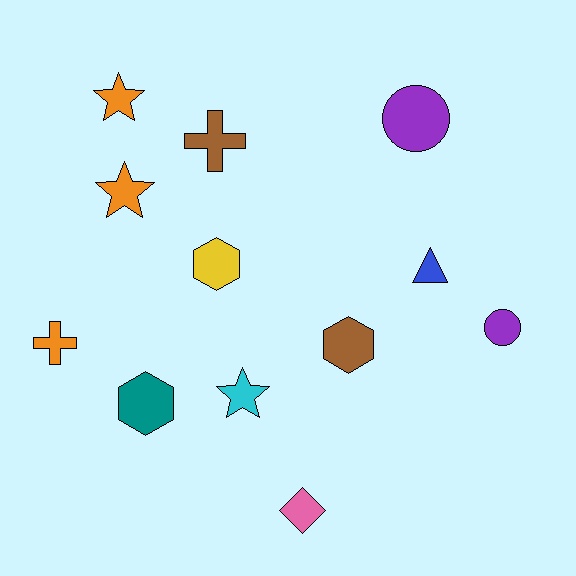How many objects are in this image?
There are 12 objects.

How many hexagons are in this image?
There are 3 hexagons.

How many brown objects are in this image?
There are 2 brown objects.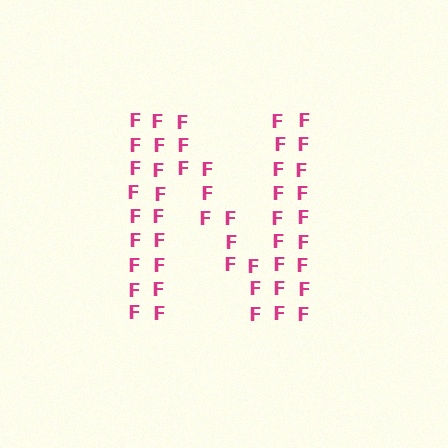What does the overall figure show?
The overall figure shows the letter N.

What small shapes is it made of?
It is made of small letter F's.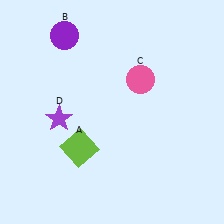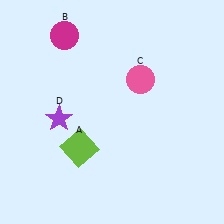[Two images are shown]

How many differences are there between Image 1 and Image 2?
There is 1 difference between the two images.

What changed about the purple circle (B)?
In Image 1, B is purple. In Image 2, it changed to magenta.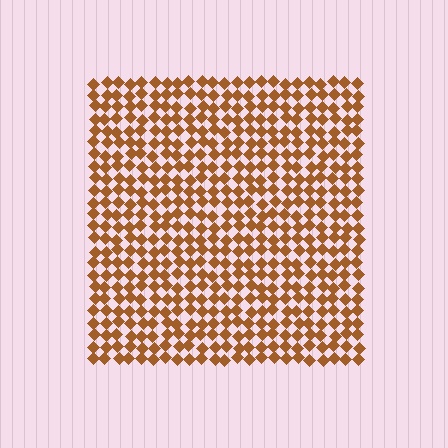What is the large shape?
The large shape is a square.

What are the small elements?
The small elements are diamonds.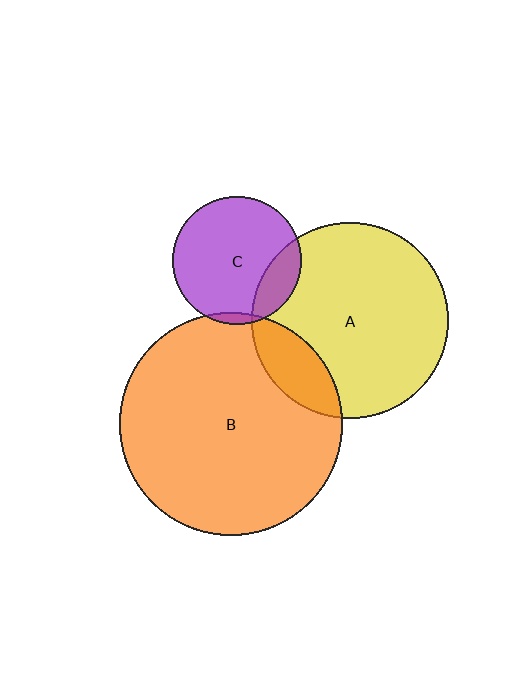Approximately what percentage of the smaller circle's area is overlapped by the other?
Approximately 15%.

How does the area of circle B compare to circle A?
Approximately 1.3 times.